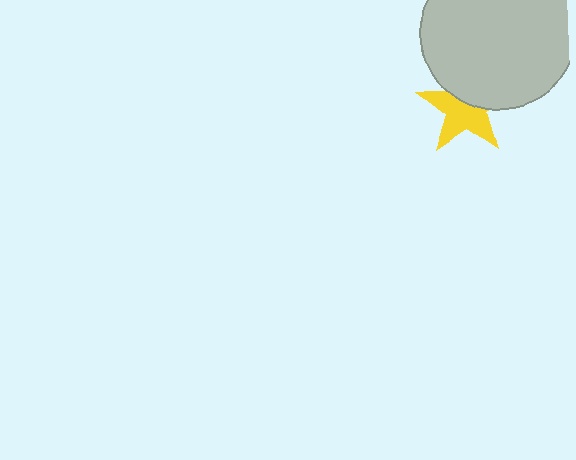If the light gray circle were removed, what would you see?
You would see the complete yellow star.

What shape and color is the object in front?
The object in front is a light gray circle.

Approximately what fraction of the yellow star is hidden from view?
Roughly 39% of the yellow star is hidden behind the light gray circle.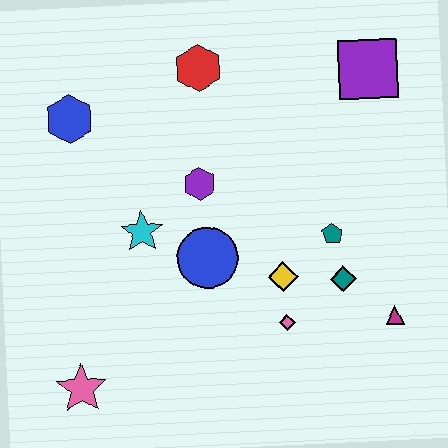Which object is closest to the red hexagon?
The purple hexagon is closest to the red hexagon.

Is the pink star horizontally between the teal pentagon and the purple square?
No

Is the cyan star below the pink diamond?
No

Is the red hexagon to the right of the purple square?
No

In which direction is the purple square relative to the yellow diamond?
The purple square is above the yellow diamond.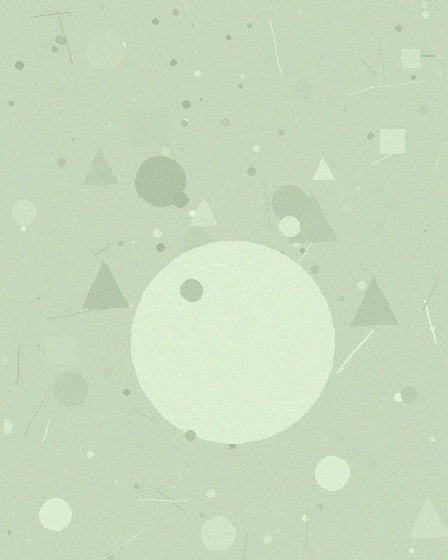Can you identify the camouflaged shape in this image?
The camouflaged shape is a circle.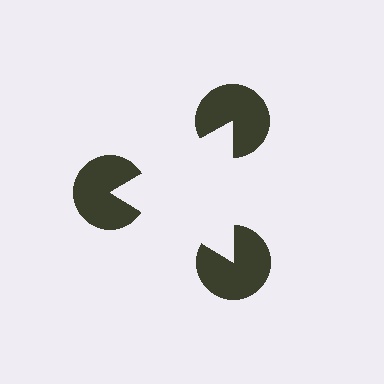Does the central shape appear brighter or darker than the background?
It typically appears slightly brighter than the background, even though no actual brightness change is drawn.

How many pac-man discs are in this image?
There are 3 — one at each vertex of the illusory triangle.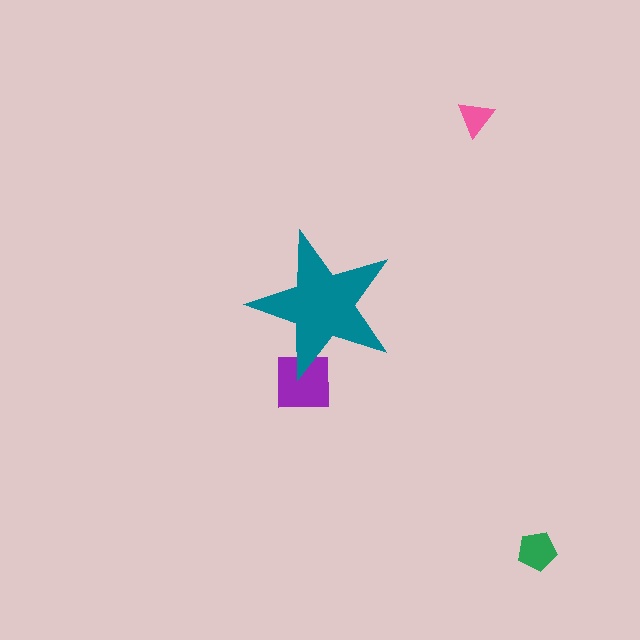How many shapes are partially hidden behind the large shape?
1 shape is partially hidden.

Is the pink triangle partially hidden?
No, the pink triangle is fully visible.